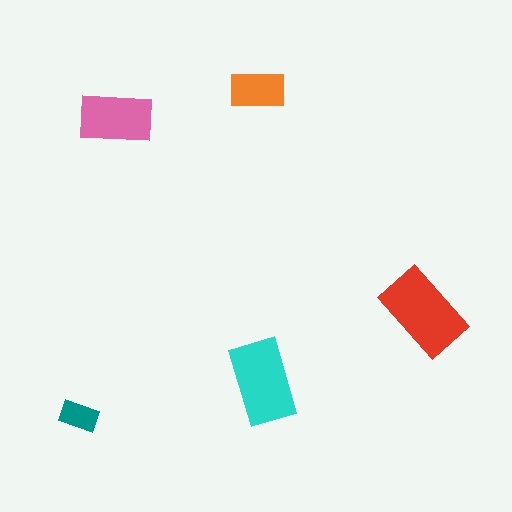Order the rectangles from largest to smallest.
the red one, the cyan one, the pink one, the orange one, the teal one.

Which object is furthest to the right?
The red rectangle is rightmost.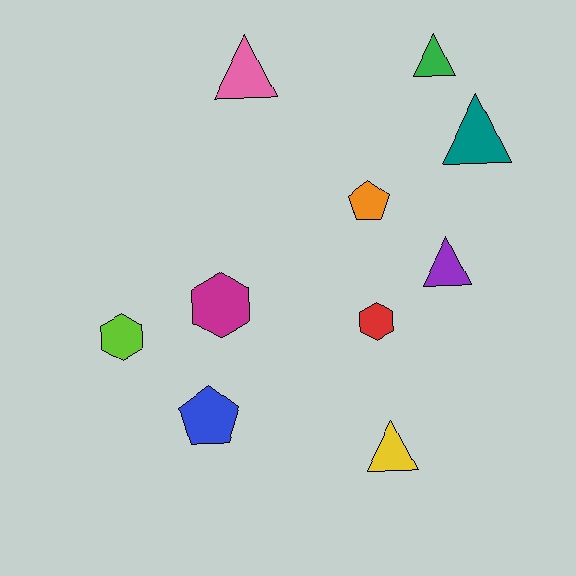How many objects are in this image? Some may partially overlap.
There are 10 objects.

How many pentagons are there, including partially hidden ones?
There are 2 pentagons.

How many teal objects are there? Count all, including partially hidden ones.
There is 1 teal object.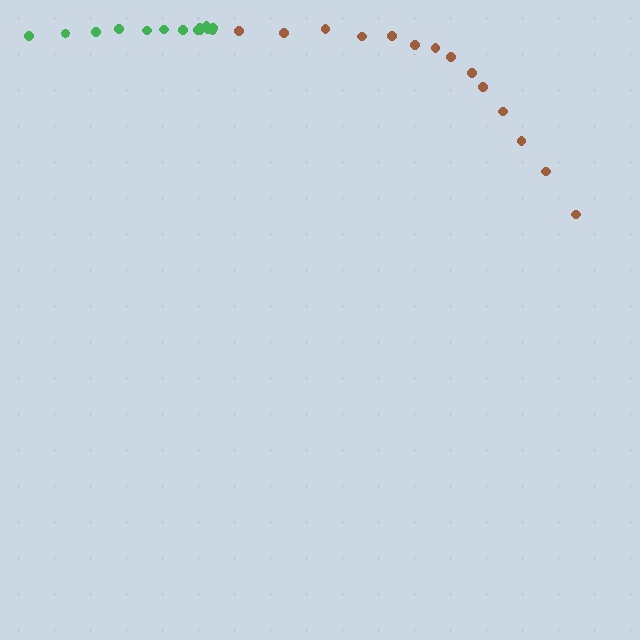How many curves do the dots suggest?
There are 2 distinct paths.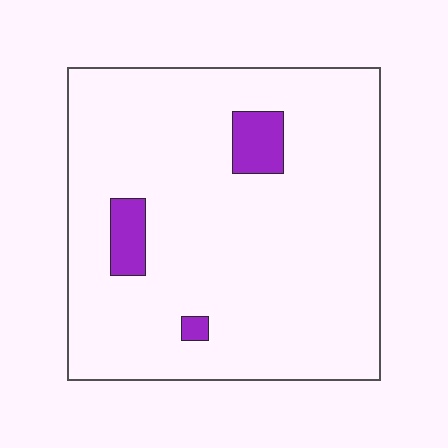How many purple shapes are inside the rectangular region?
3.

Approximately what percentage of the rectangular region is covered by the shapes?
Approximately 5%.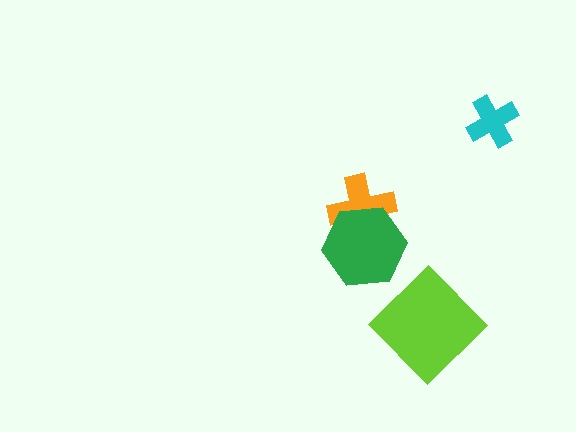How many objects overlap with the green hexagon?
1 object overlaps with the green hexagon.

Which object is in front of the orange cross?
The green hexagon is in front of the orange cross.